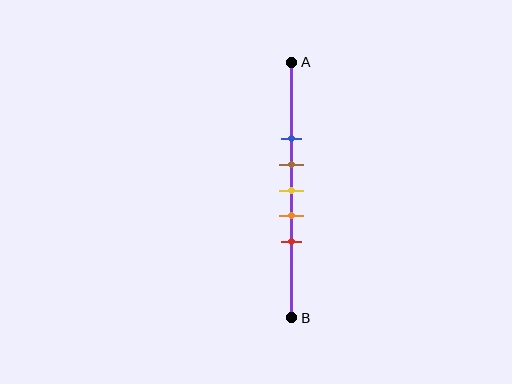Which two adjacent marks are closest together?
The brown and yellow marks are the closest adjacent pair.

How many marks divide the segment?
There are 5 marks dividing the segment.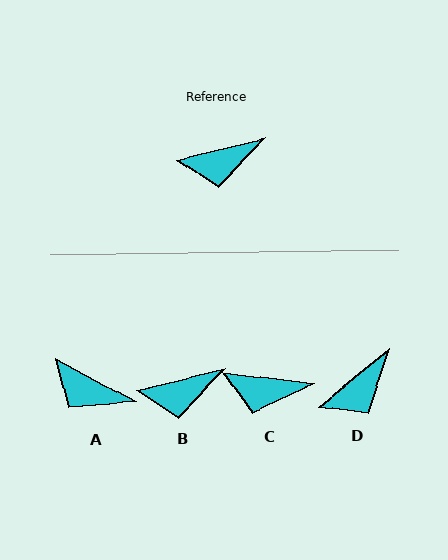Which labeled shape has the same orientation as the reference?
B.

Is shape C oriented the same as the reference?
No, it is off by about 21 degrees.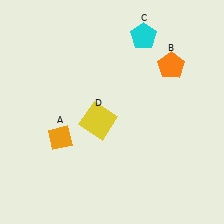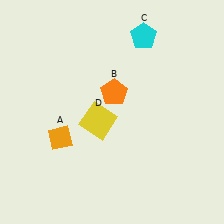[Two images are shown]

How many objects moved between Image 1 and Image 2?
1 object moved between the two images.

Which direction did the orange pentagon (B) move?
The orange pentagon (B) moved left.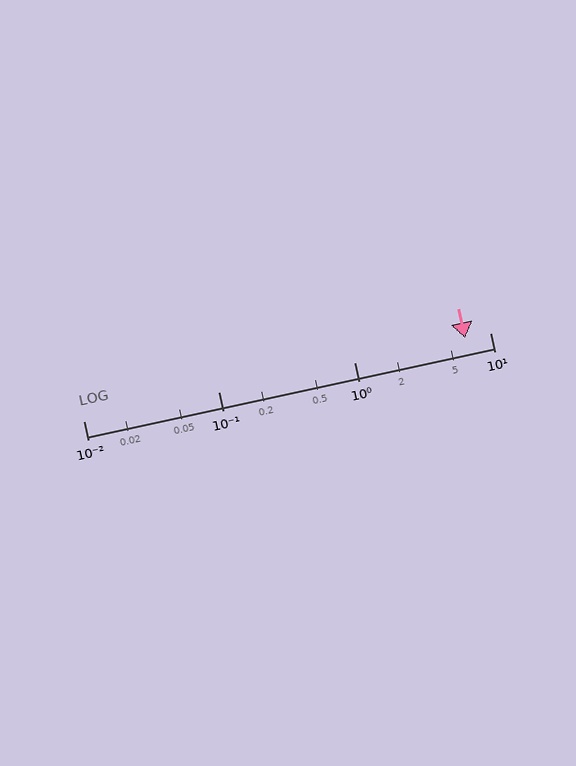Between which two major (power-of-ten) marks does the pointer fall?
The pointer is between 1 and 10.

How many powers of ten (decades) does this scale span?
The scale spans 3 decades, from 0.01 to 10.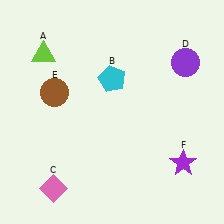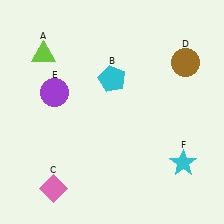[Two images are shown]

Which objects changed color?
D changed from purple to brown. E changed from brown to purple. F changed from purple to cyan.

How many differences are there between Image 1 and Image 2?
There are 3 differences between the two images.